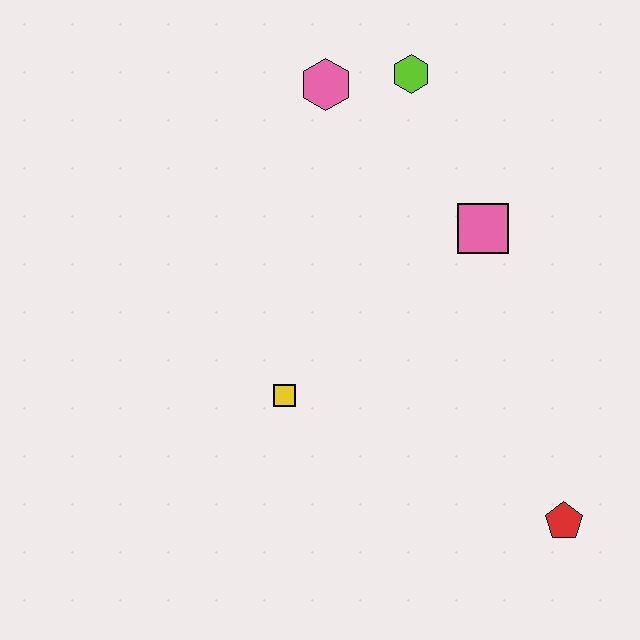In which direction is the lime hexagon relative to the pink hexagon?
The lime hexagon is to the right of the pink hexagon.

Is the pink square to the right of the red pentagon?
No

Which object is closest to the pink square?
The lime hexagon is closest to the pink square.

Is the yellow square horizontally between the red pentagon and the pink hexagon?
No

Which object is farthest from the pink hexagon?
The red pentagon is farthest from the pink hexagon.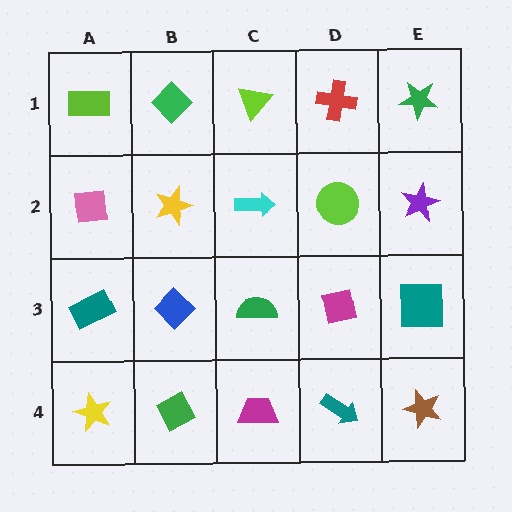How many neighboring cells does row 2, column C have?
4.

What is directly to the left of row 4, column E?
A teal arrow.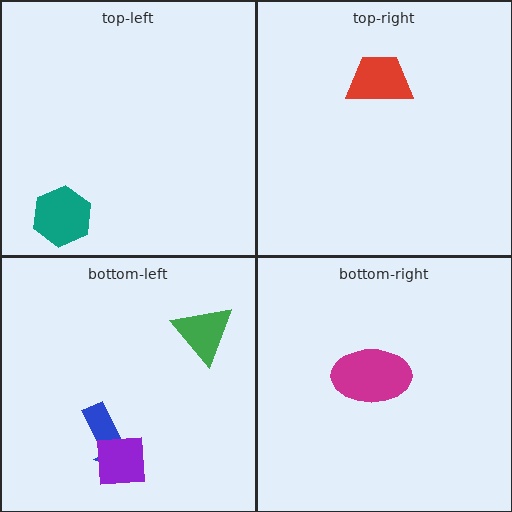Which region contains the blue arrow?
The bottom-left region.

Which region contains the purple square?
The bottom-left region.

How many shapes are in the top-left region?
1.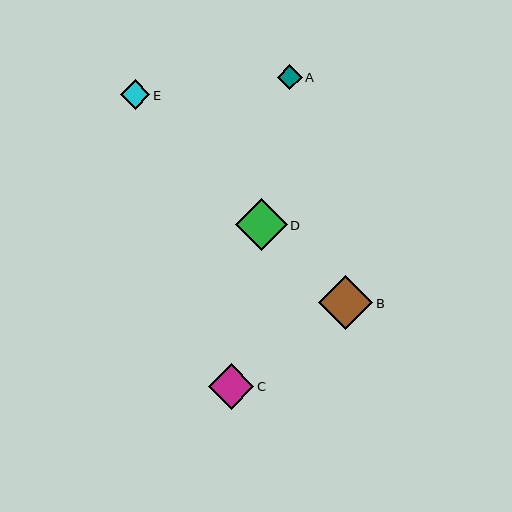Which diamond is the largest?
Diamond B is the largest with a size of approximately 54 pixels.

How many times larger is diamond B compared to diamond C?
Diamond B is approximately 1.2 times the size of diamond C.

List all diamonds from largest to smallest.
From largest to smallest: B, D, C, E, A.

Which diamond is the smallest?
Diamond A is the smallest with a size of approximately 25 pixels.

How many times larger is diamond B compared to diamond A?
Diamond B is approximately 2.2 times the size of diamond A.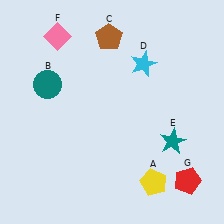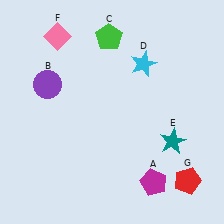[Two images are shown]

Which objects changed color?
A changed from yellow to magenta. B changed from teal to purple. C changed from brown to green.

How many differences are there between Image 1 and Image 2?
There are 3 differences between the two images.